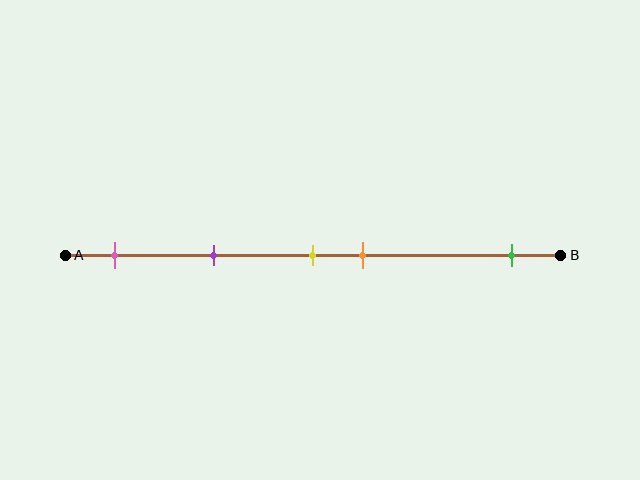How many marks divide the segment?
There are 5 marks dividing the segment.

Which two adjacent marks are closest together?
The yellow and orange marks are the closest adjacent pair.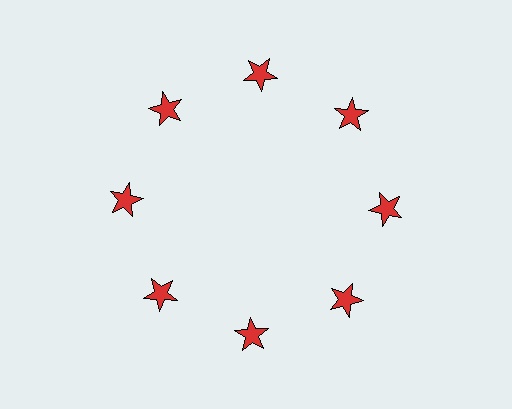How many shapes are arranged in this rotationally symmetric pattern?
There are 8 shapes, arranged in 8 groups of 1.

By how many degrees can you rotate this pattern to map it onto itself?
The pattern maps onto itself every 45 degrees of rotation.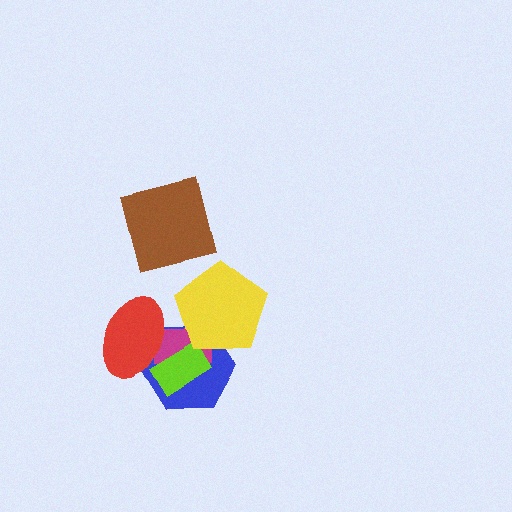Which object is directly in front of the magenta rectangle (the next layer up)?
The lime rectangle is directly in front of the magenta rectangle.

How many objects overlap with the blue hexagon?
4 objects overlap with the blue hexagon.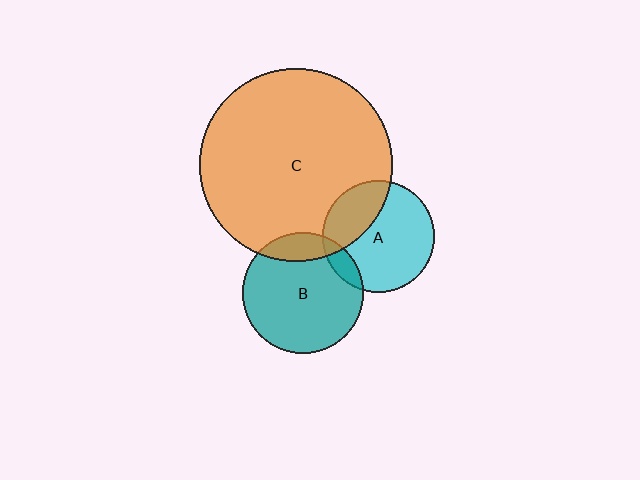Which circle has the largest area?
Circle C (orange).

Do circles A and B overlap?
Yes.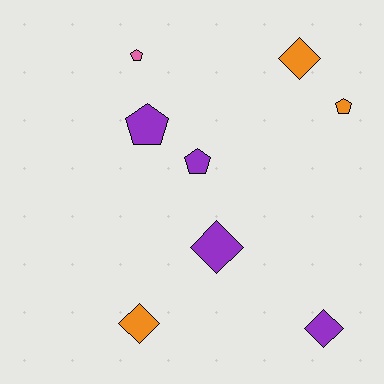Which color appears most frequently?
Purple, with 4 objects.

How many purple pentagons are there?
There are 2 purple pentagons.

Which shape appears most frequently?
Diamond, with 4 objects.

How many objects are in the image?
There are 8 objects.